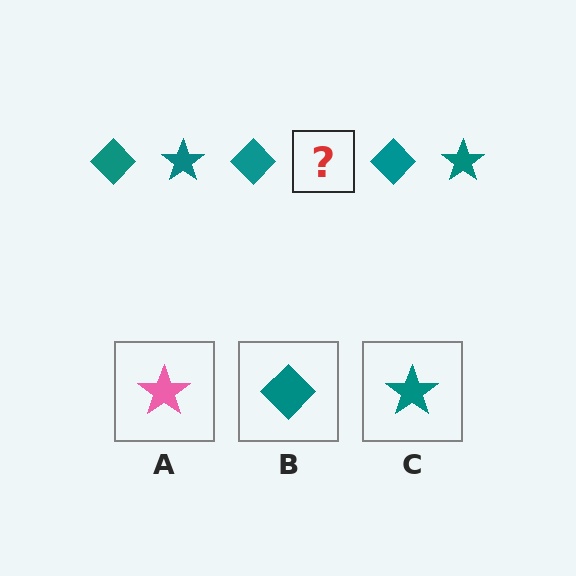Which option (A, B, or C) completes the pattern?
C.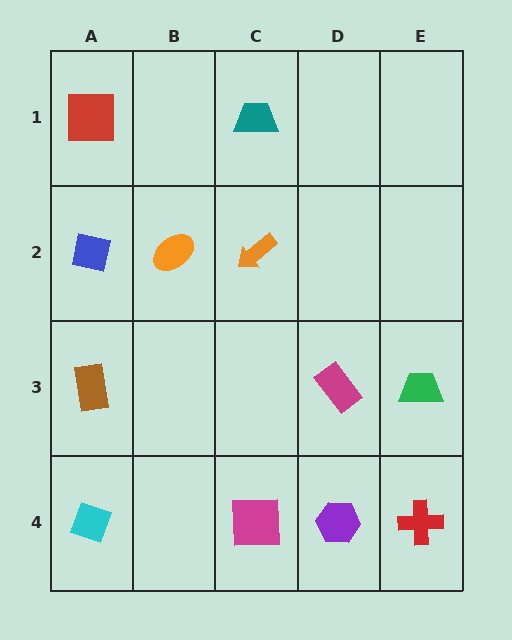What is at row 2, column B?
An orange ellipse.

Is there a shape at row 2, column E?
No, that cell is empty.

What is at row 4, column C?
A magenta square.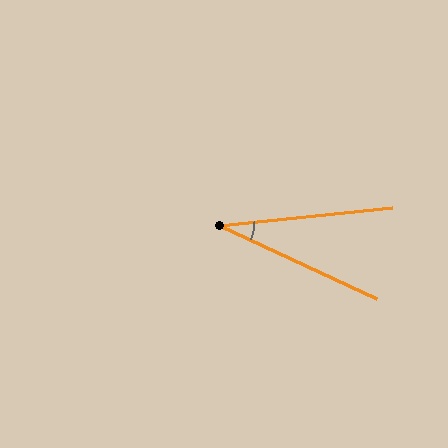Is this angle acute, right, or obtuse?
It is acute.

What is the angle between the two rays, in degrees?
Approximately 31 degrees.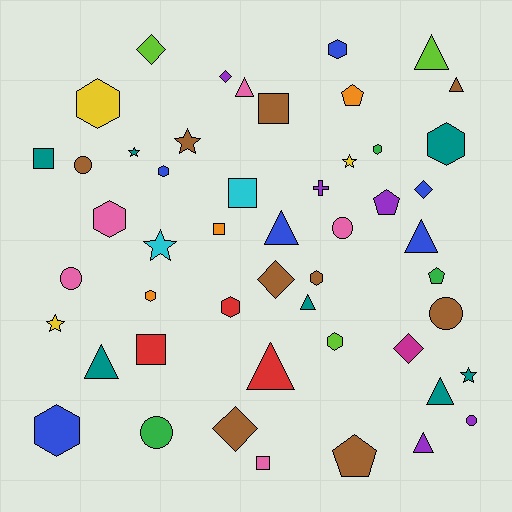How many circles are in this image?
There are 6 circles.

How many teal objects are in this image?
There are 7 teal objects.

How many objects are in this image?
There are 50 objects.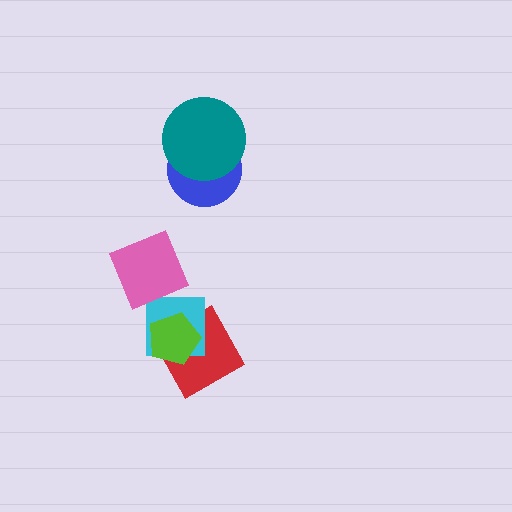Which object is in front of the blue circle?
The teal circle is in front of the blue circle.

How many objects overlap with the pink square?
0 objects overlap with the pink square.